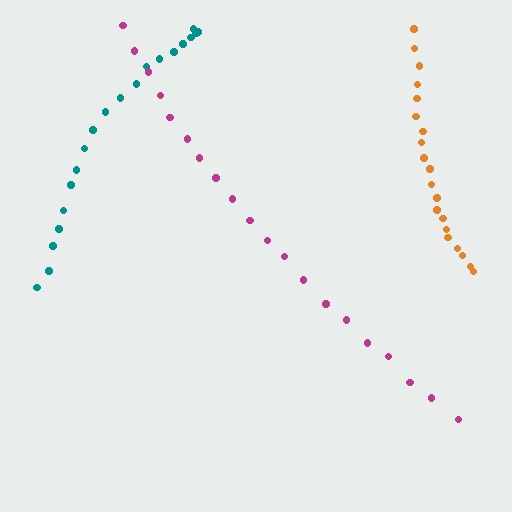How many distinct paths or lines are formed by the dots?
There are 3 distinct paths.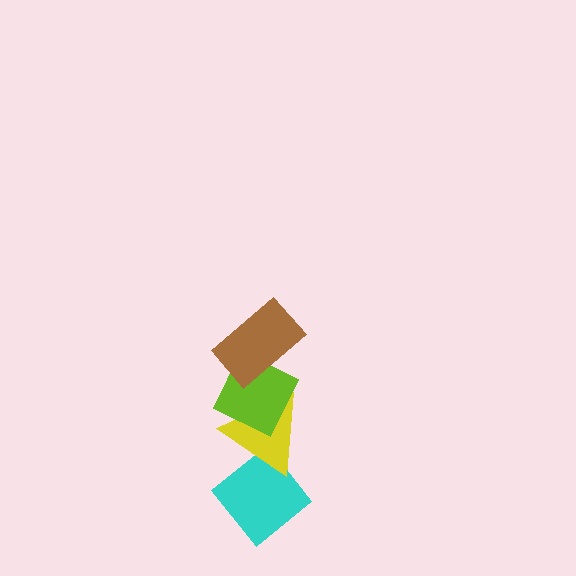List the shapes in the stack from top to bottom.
From top to bottom: the brown rectangle, the lime diamond, the yellow triangle, the cyan diamond.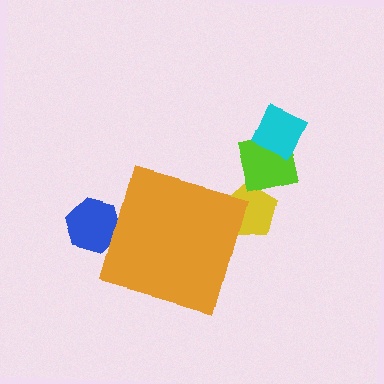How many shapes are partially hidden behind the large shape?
2 shapes are partially hidden.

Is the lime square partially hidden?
No, the lime square is fully visible.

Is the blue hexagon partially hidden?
Yes, the blue hexagon is partially hidden behind the orange diamond.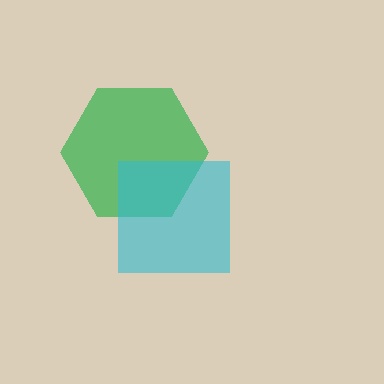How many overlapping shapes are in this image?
There are 2 overlapping shapes in the image.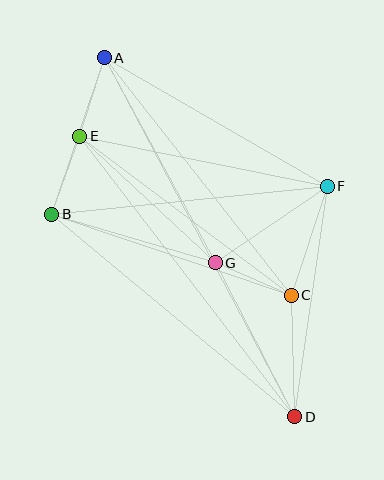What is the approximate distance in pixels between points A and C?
The distance between A and C is approximately 302 pixels.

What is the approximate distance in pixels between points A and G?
The distance between A and G is approximately 233 pixels.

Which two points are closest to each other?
Points A and E are closest to each other.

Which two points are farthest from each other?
Points A and D are farthest from each other.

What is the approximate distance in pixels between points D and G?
The distance between D and G is approximately 174 pixels.